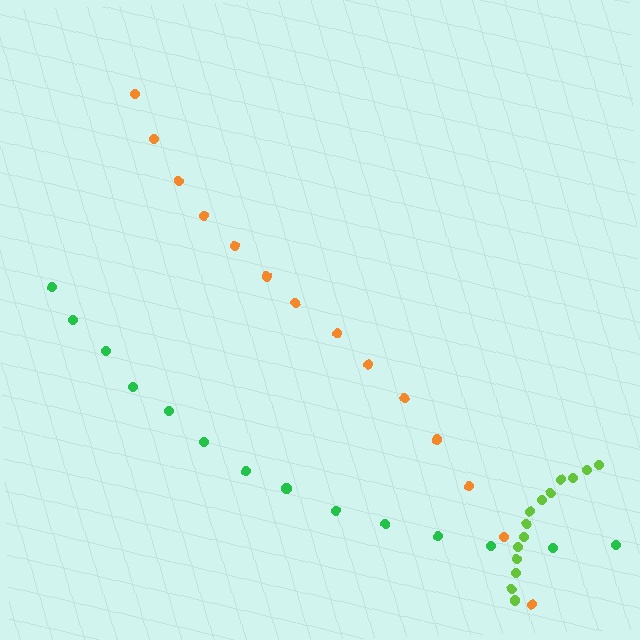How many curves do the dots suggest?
There are 3 distinct paths.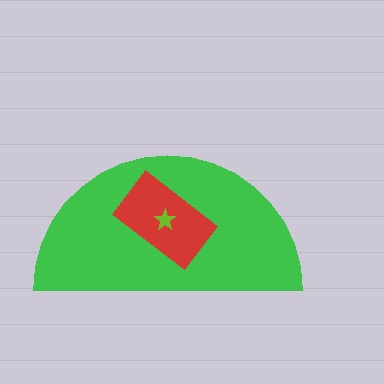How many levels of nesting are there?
3.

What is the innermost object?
The lime star.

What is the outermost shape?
The green semicircle.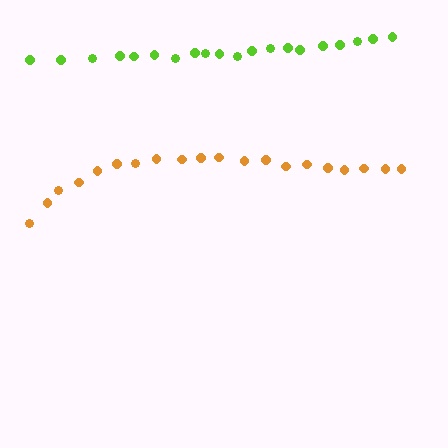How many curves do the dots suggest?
There are 2 distinct paths.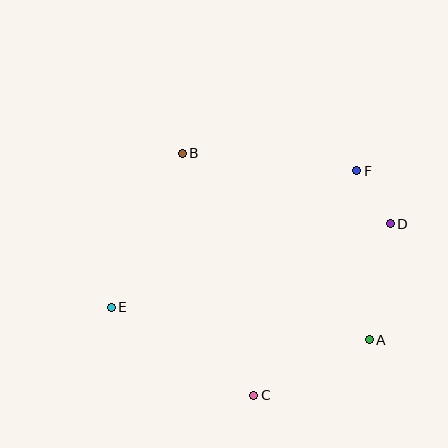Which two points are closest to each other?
Points D and F are closest to each other.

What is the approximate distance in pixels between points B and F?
The distance between B and F is approximately 176 pixels.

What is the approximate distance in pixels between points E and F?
The distance between E and F is approximately 281 pixels.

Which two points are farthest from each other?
Points D and E are farthest from each other.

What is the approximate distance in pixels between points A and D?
The distance between A and D is approximately 118 pixels.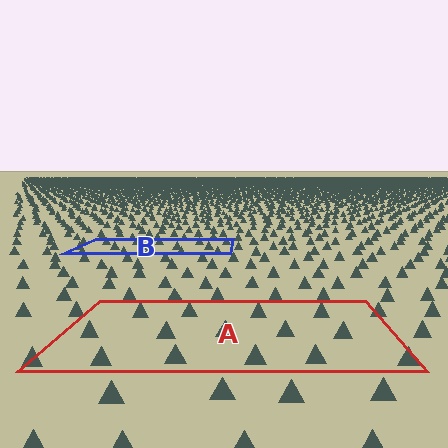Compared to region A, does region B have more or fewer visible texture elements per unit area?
Region B has more texture elements per unit area — they are packed more densely because it is farther away.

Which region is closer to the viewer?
Region A is closer. The texture elements there are larger and more spread out.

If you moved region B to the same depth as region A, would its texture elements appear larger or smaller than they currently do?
They would appear larger. At a closer depth, the same texture elements are projected at a bigger on-screen size.